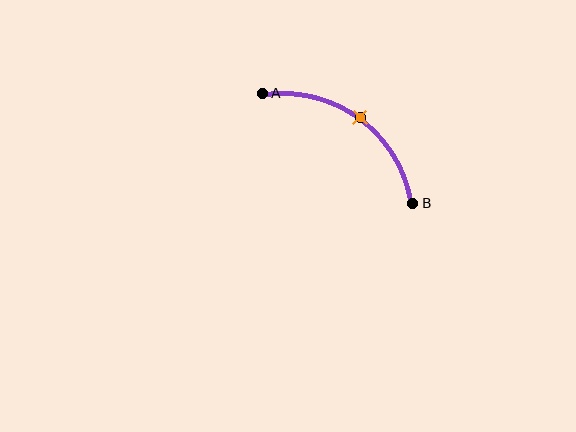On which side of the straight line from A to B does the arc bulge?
The arc bulges above and to the right of the straight line connecting A and B.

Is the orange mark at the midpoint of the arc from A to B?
Yes. The orange mark lies on the arc at equal arc-length from both A and B — it is the arc midpoint.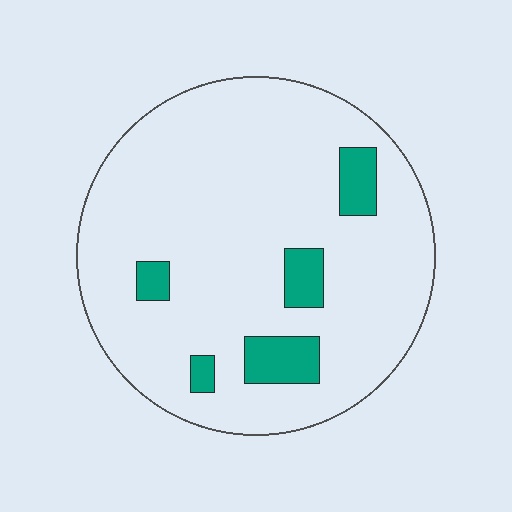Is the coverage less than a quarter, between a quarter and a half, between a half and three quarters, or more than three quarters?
Less than a quarter.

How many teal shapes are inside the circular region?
5.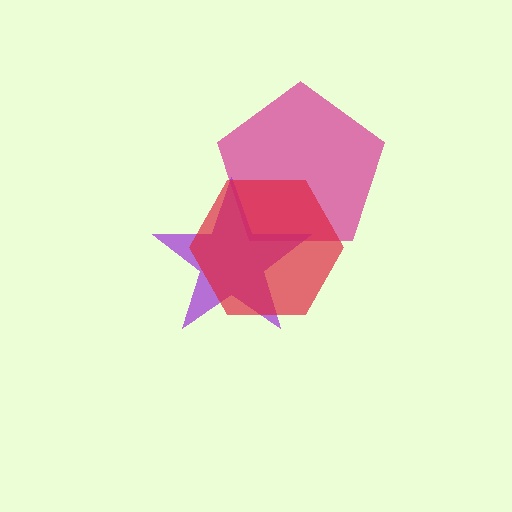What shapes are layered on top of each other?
The layered shapes are: a magenta pentagon, a purple star, a red hexagon.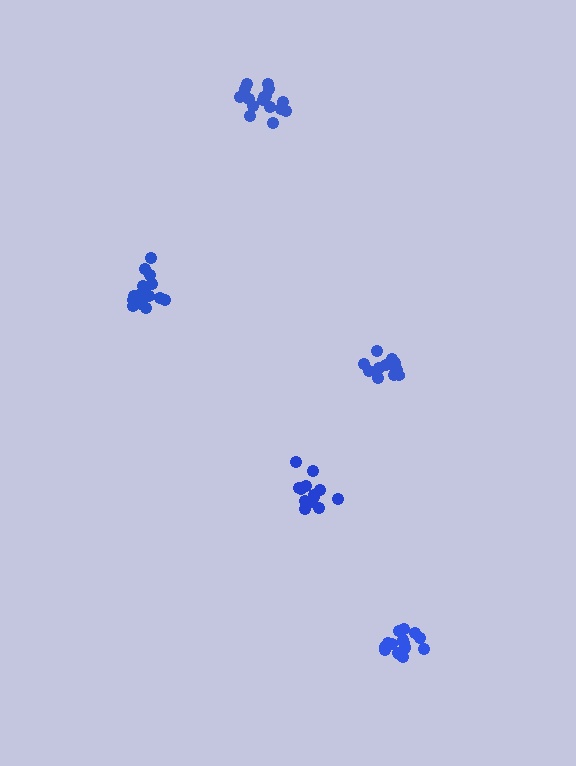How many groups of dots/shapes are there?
There are 5 groups.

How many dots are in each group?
Group 1: 15 dots, Group 2: 16 dots, Group 3: 13 dots, Group 4: 12 dots, Group 5: 17 dots (73 total).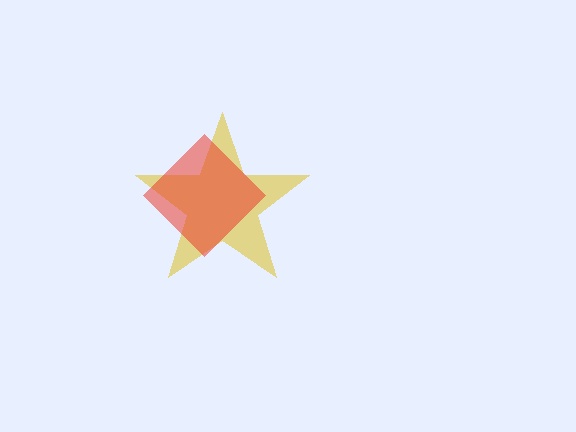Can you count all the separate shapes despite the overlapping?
Yes, there are 2 separate shapes.